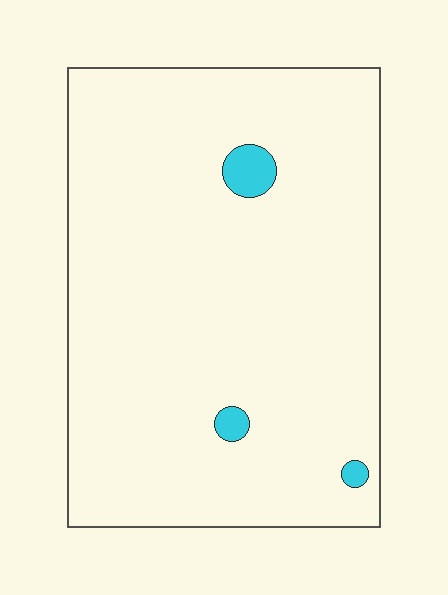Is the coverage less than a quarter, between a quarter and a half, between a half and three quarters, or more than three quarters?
Less than a quarter.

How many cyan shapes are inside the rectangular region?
3.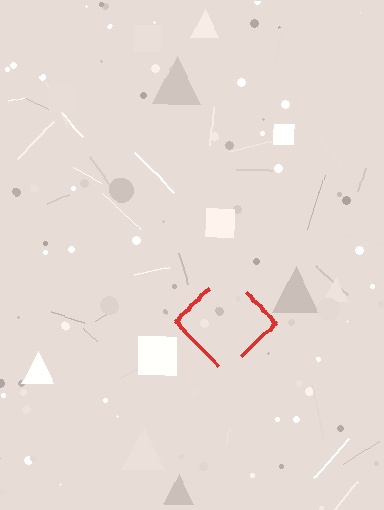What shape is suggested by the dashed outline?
The dashed outline suggests a diamond.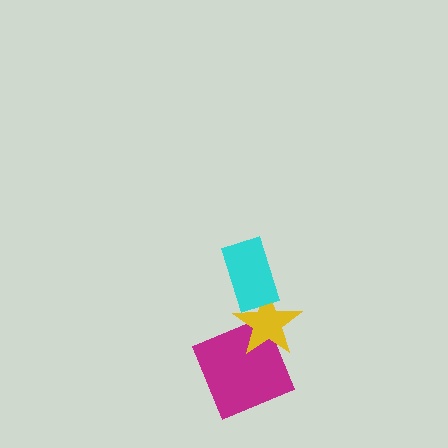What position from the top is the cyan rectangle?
The cyan rectangle is 1st from the top.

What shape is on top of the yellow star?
The cyan rectangle is on top of the yellow star.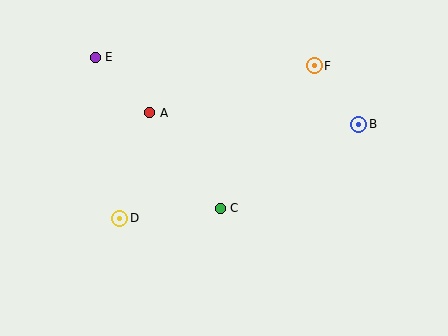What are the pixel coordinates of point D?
Point D is at (119, 218).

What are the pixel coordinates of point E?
Point E is at (95, 57).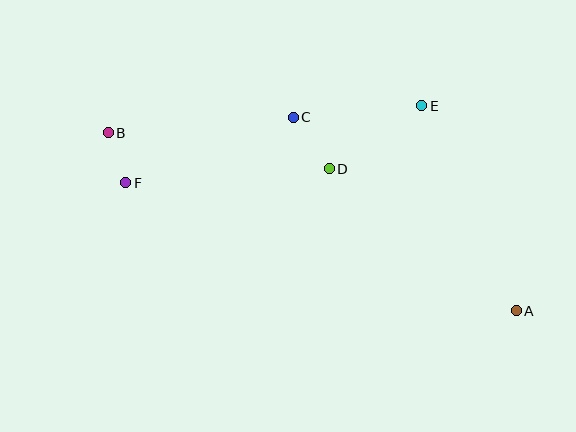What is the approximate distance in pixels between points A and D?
The distance between A and D is approximately 235 pixels.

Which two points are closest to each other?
Points B and F are closest to each other.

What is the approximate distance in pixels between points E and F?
The distance between E and F is approximately 306 pixels.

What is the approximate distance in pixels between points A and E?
The distance between A and E is approximately 226 pixels.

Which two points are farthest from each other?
Points A and B are farthest from each other.